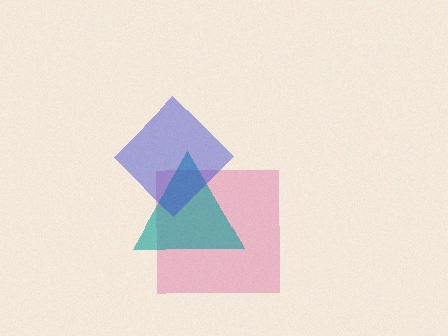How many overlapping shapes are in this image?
There are 3 overlapping shapes in the image.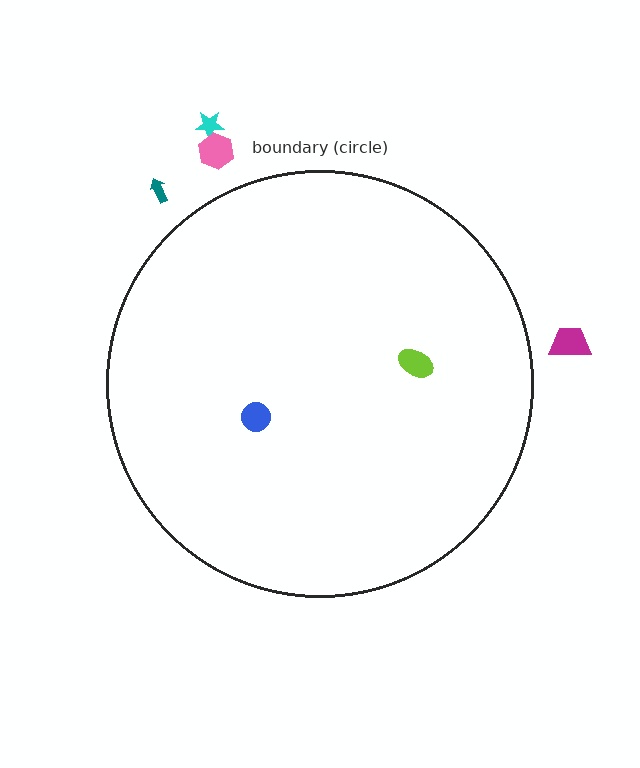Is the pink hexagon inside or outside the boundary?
Outside.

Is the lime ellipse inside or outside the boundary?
Inside.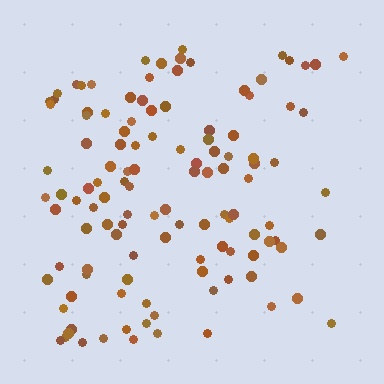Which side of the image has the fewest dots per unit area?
The right.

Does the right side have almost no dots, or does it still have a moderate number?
Still a moderate number, just noticeably fewer than the left.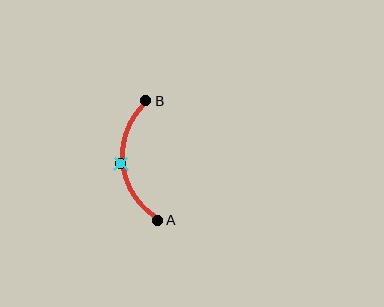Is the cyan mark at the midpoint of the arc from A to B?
Yes. The cyan mark lies on the arc at equal arc-length from both A and B — it is the arc midpoint.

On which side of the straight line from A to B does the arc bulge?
The arc bulges to the left of the straight line connecting A and B.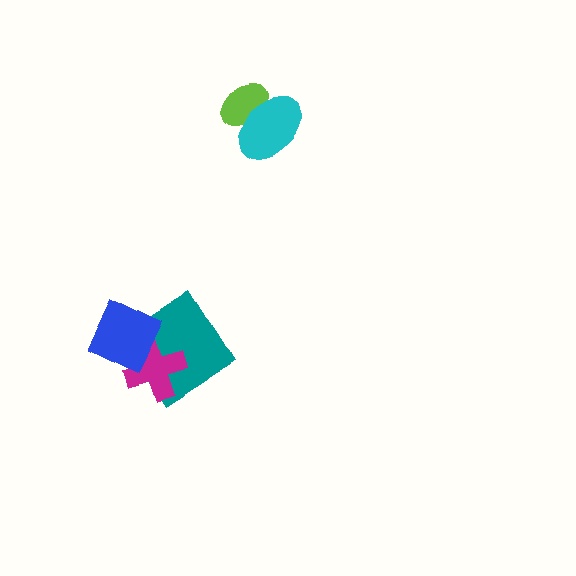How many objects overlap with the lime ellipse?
1 object overlaps with the lime ellipse.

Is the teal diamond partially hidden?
Yes, it is partially covered by another shape.